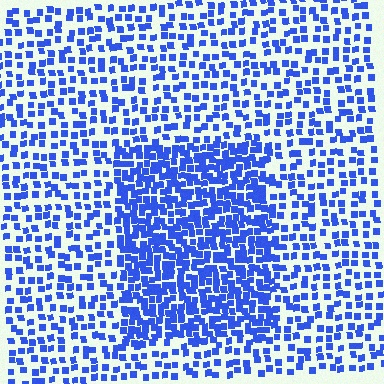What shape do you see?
I see a rectangle.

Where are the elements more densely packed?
The elements are more densely packed inside the rectangle boundary.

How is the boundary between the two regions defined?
The boundary is defined by a change in element density (approximately 2.0x ratio). All elements are the same color, size, and shape.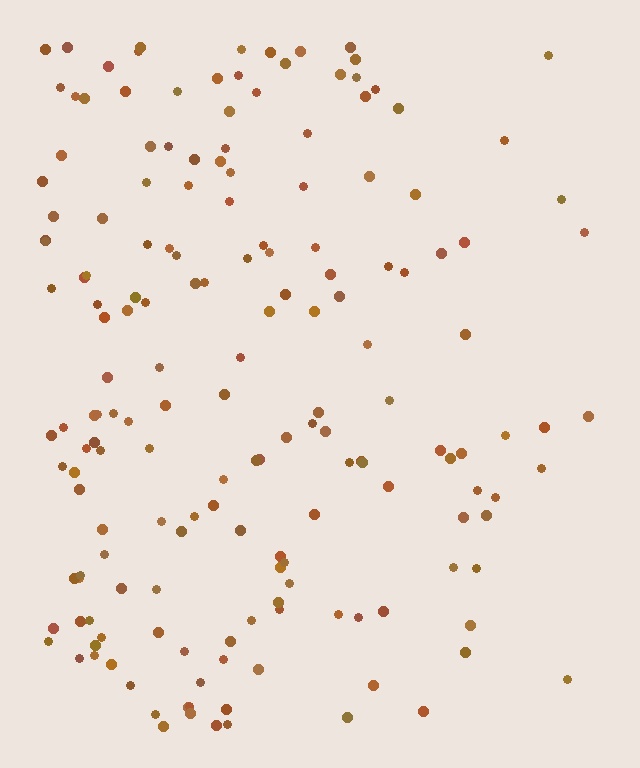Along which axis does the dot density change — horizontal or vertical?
Horizontal.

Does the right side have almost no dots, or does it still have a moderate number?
Still a moderate number, just noticeably fewer than the left.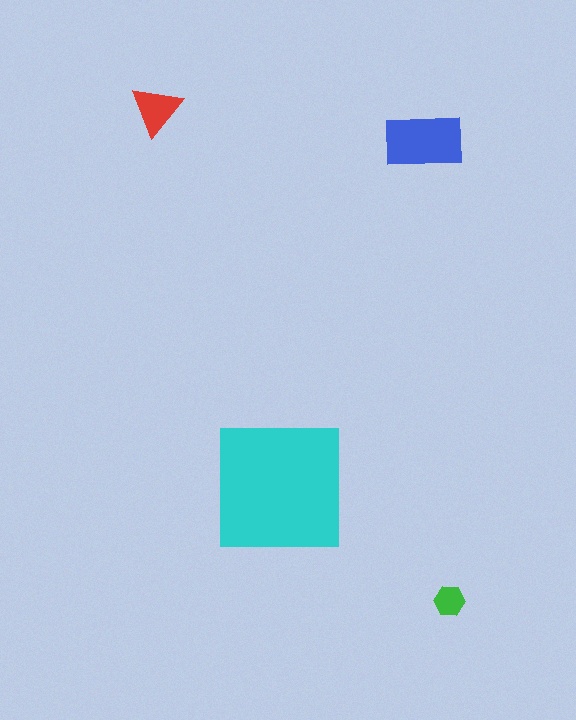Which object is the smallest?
The green hexagon.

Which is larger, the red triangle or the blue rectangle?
The blue rectangle.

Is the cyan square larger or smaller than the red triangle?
Larger.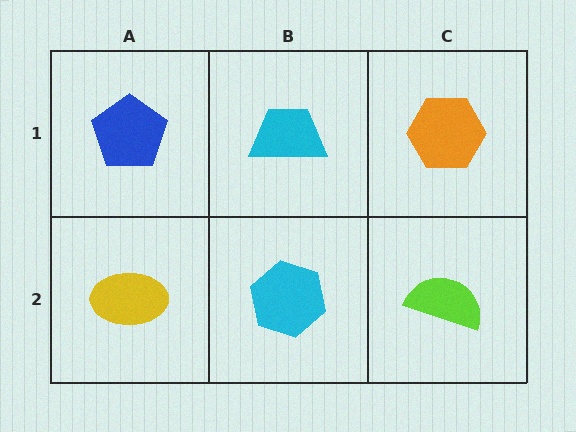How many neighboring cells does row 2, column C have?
2.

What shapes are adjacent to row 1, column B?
A cyan hexagon (row 2, column B), a blue pentagon (row 1, column A), an orange hexagon (row 1, column C).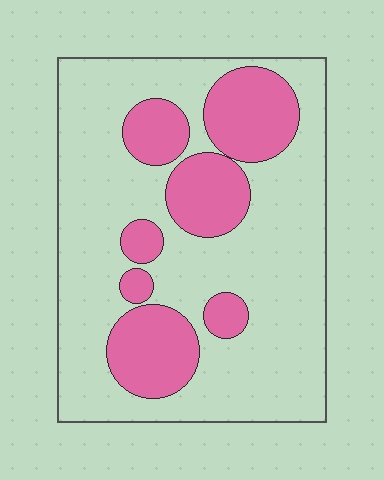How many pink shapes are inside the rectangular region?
7.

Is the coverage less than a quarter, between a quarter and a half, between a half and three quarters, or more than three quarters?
Between a quarter and a half.